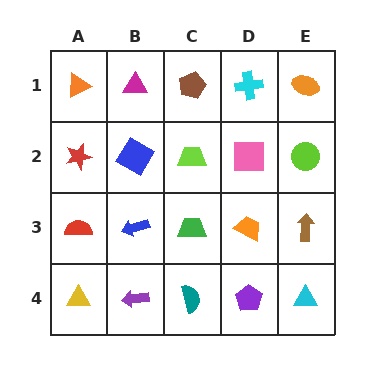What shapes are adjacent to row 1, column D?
A pink square (row 2, column D), a brown pentagon (row 1, column C), an orange ellipse (row 1, column E).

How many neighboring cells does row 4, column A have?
2.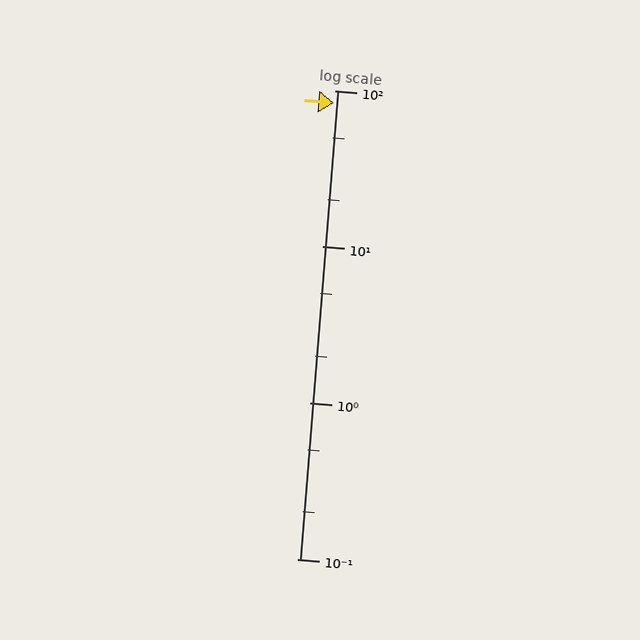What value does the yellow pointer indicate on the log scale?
The pointer indicates approximately 83.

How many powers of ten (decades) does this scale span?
The scale spans 3 decades, from 0.1 to 100.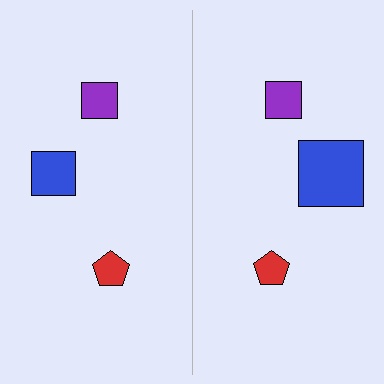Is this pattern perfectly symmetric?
No, the pattern is not perfectly symmetric. The blue square on the right side has a different size than its mirror counterpart.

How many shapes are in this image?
There are 6 shapes in this image.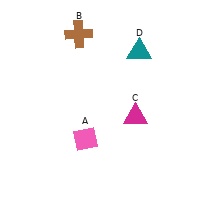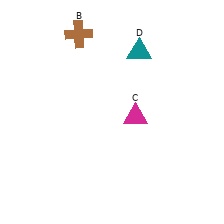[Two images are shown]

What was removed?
The pink diamond (A) was removed in Image 2.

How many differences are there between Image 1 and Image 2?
There is 1 difference between the two images.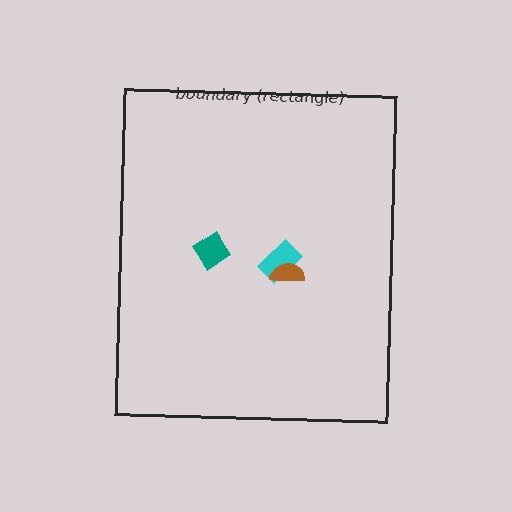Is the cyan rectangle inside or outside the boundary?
Inside.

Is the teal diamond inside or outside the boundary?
Inside.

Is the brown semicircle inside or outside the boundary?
Inside.